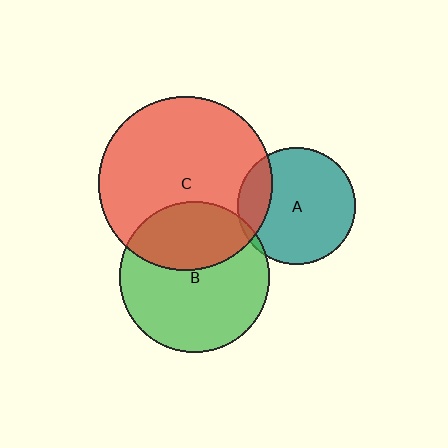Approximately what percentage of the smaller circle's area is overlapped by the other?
Approximately 5%.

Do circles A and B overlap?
Yes.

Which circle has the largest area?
Circle C (red).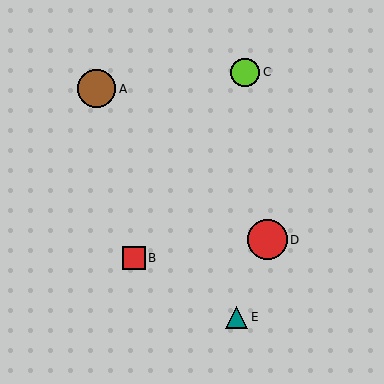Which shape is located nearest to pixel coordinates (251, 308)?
The teal triangle (labeled E) at (237, 317) is nearest to that location.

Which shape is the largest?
The red circle (labeled D) is the largest.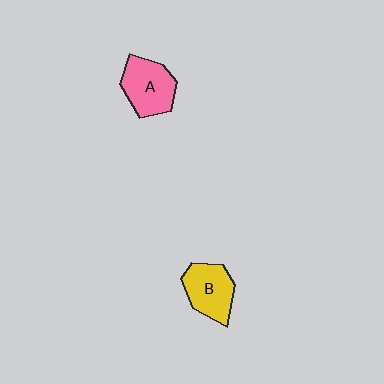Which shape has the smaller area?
Shape B (yellow).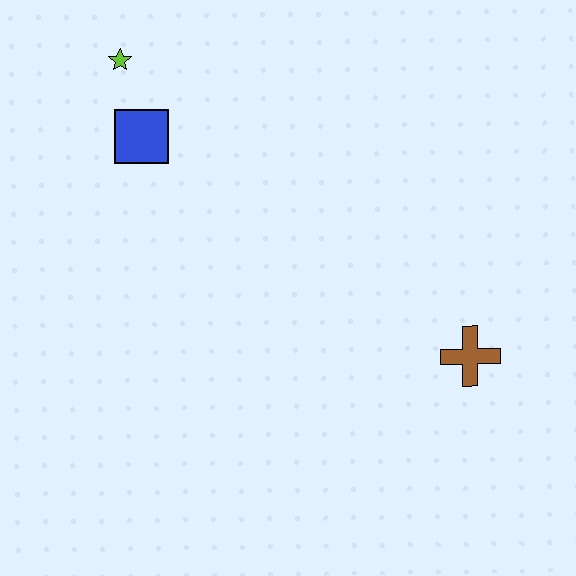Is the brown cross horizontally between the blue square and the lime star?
No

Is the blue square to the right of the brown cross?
No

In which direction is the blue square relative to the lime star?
The blue square is below the lime star.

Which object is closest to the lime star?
The blue square is closest to the lime star.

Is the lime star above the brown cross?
Yes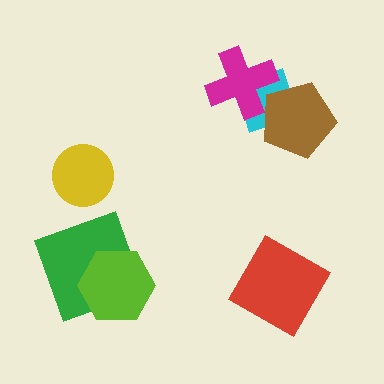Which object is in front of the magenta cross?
The brown pentagon is in front of the magenta cross.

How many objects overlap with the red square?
0 objects overlap with the red square.